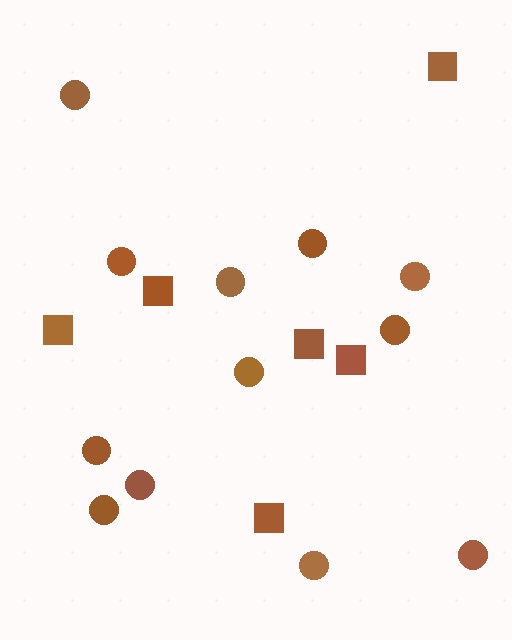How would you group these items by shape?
There are 2 groups: one group of circles (12) and one group of squares (6).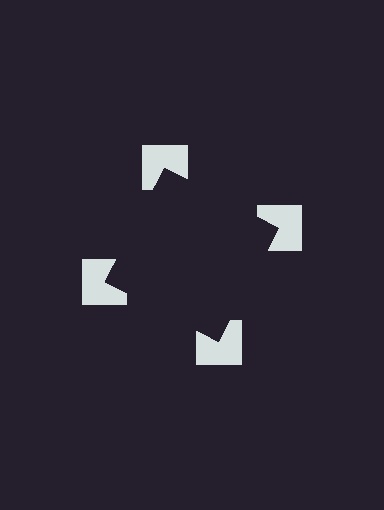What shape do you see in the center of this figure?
An illusory square — its edges are inferred from the aligned wedge cuts in the notched squares, not physically drawn.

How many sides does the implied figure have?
4 sides.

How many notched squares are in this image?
There are 4 — one at each vertex of the illusory square.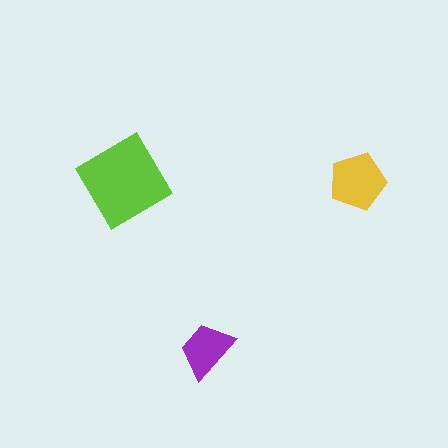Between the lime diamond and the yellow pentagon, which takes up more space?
The lime diamond.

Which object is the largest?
The lime diamond.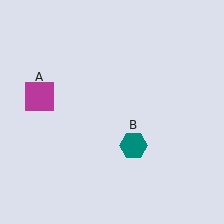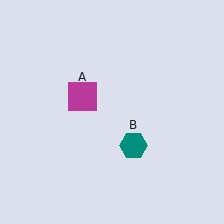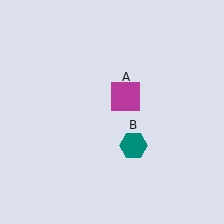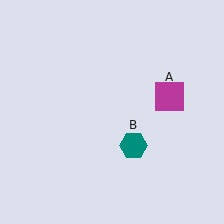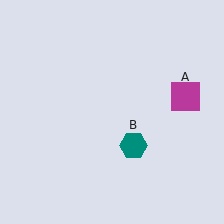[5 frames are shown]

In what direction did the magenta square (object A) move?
The magenta square (object A) moved right.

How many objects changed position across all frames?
1 object changed position: magenta square (object A).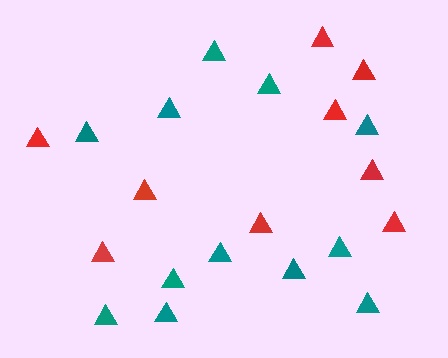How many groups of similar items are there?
There are 2 groups: one group of red triangles (9) and one group of teal triangles (12).